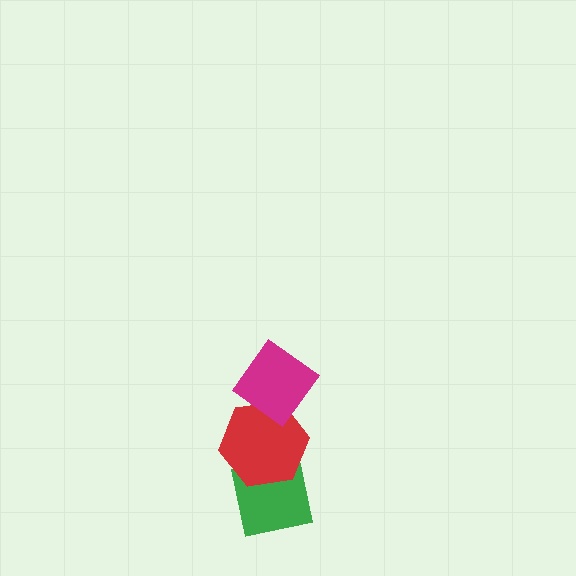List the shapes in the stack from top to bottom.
From top to bottom: the magenta diamond, the red hexagon, the green square.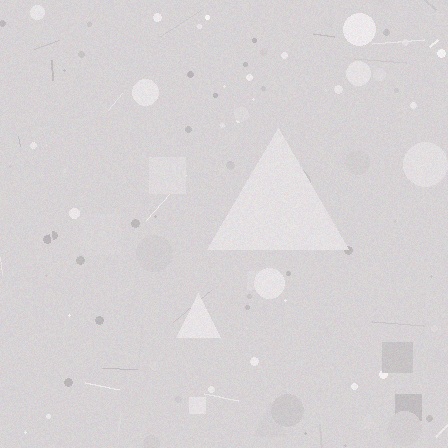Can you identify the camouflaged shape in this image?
The camouflaged shape is a triangle.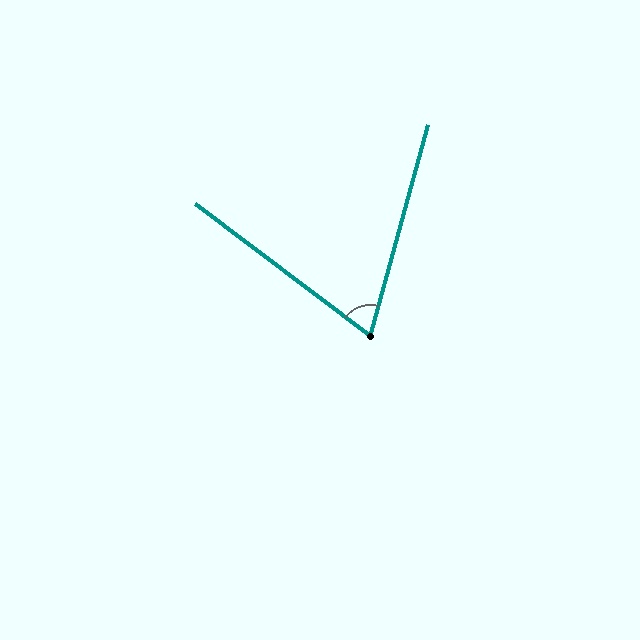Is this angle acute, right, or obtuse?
It is acute.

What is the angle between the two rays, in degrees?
Approximately 68 degrees.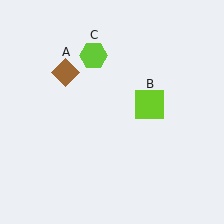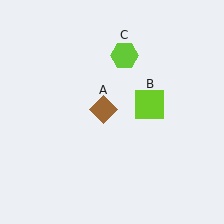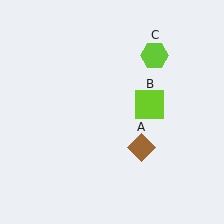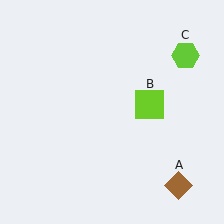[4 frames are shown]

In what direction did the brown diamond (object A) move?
The brown diamond (object A) moved down and to the right.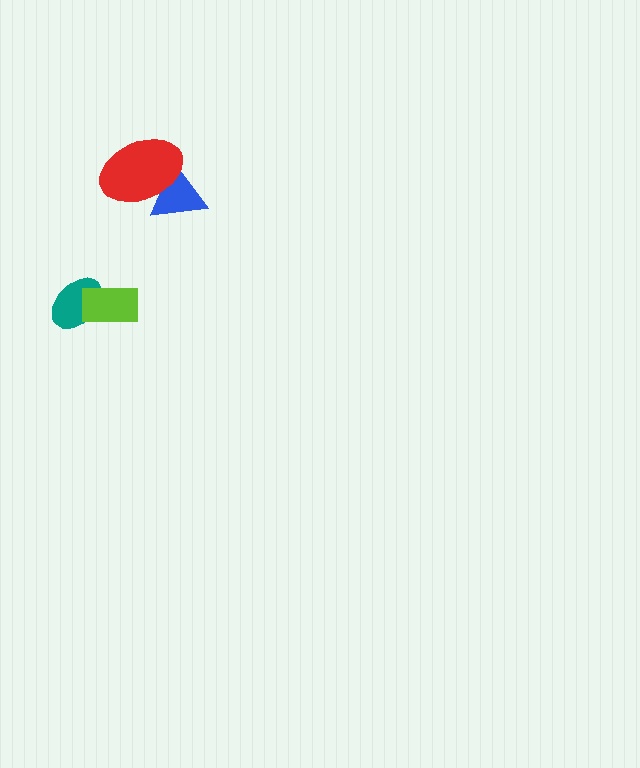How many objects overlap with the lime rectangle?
1 object overlaps with the lime rectangle.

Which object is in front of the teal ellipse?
The lime rectangle is in front of the teal ellipse.